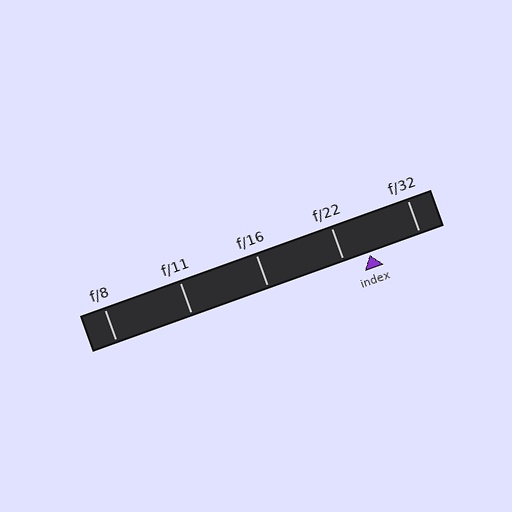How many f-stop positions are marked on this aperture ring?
There are 5 f-stop positions marked.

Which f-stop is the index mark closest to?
The index mark is closest to f/22.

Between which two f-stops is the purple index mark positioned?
The index mark is between f/22 and f/32.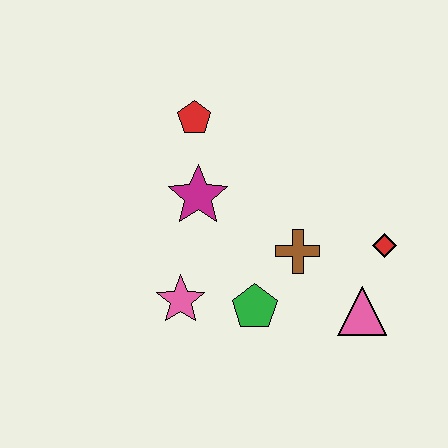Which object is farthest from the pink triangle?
The red pentagon is farthest from the pink triangle.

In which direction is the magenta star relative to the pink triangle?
The magenta star is to the left of the pink triangle.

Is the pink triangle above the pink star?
No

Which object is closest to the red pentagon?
The magenta star is closest to the red pentagon.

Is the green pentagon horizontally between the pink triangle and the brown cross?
No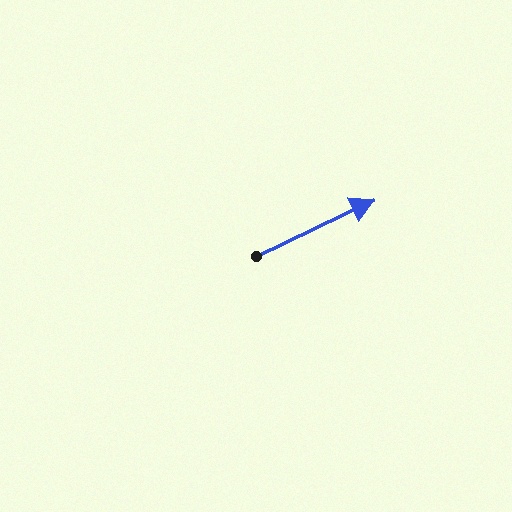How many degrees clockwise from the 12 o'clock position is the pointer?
Approximately 64 degrees.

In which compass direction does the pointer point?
Northeast.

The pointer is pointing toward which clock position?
Roughly 2 o'clock.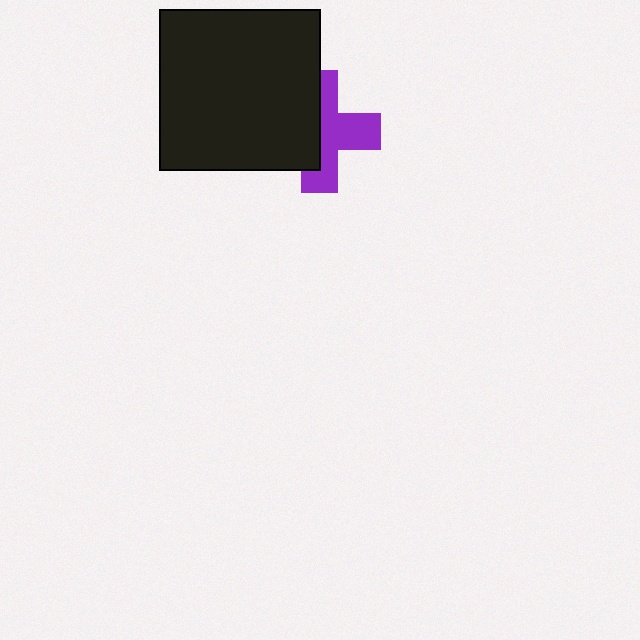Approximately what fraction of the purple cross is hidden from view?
Roughly 47% of the purple cross is hidden behind the black square.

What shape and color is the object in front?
The object in front is a black square.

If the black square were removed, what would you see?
You would see the complete purple cross.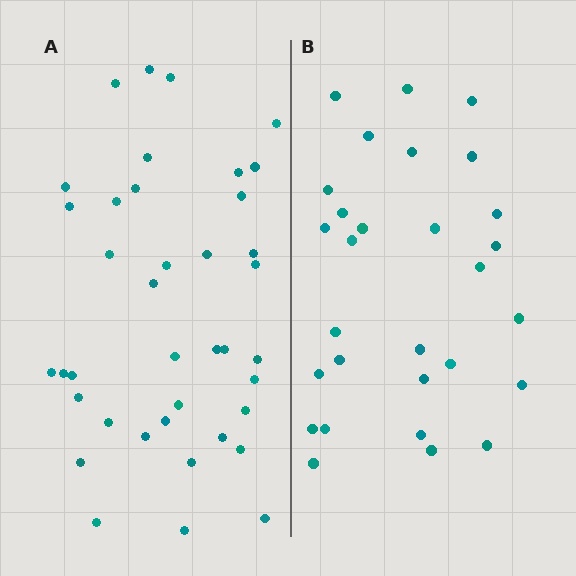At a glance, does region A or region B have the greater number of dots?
Region A (the left region) has more dots.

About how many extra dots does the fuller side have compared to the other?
Region A has roughly 10 or so more dots than region B.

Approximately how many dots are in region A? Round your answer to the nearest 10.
About 40 dots. (The exact count is 39, which rounds to 40.)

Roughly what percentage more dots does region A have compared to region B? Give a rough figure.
About 35% more.